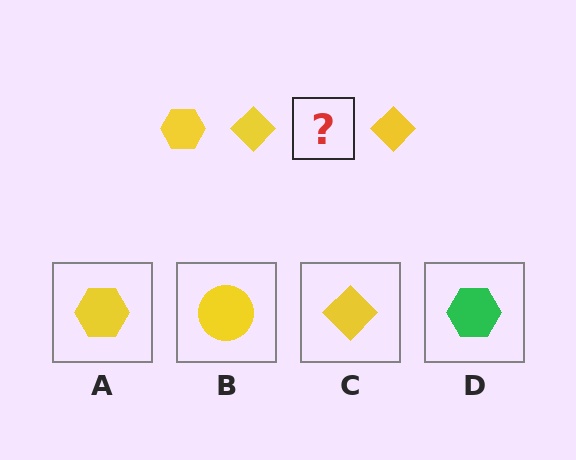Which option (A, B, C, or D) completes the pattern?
A.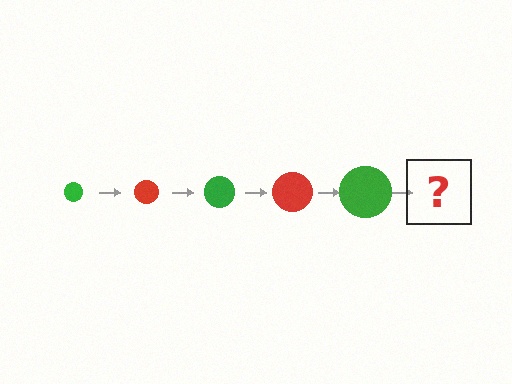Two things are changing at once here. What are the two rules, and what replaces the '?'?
The two rules are that the circle grows larger each step and the color cycles through green and red. The '?' should be a red circle, larger than the previous one.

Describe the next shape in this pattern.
It should be a red circle, larger than the previous one.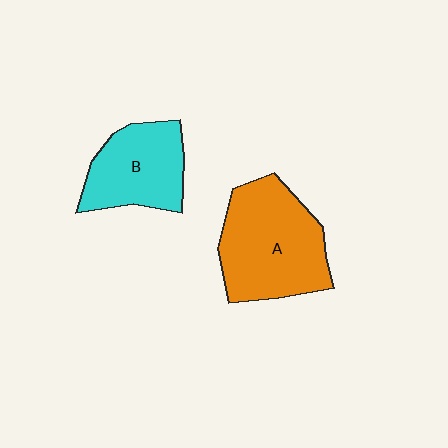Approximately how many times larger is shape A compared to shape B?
Approximately 1.4 times.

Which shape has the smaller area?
Shape B (cyan).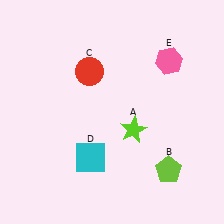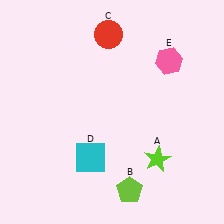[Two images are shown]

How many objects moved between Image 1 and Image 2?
3 objects moved between the two images.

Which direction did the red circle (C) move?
The red circle (C) moved up.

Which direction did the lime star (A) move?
The lime star (A) moved down.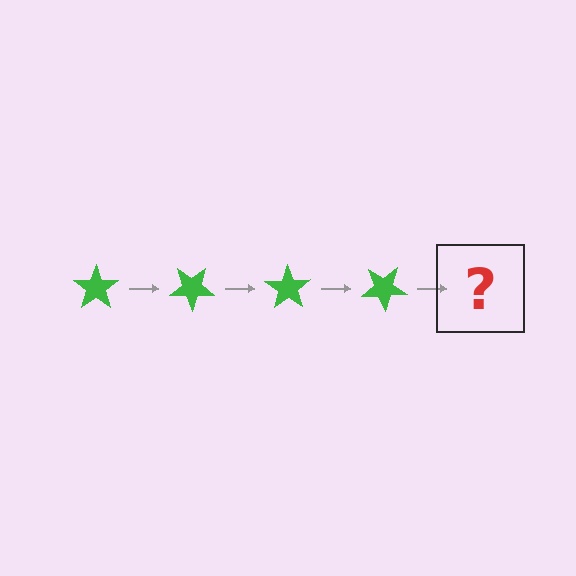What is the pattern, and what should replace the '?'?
The pattern is that the star rotates 35 degrees each step. The '?' should be a green star rotated 140 degrees.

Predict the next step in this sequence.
The next step is a green star rotated 140 degrees.